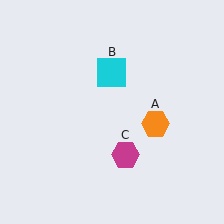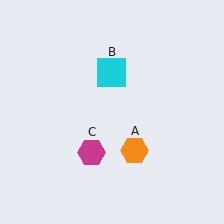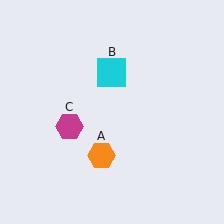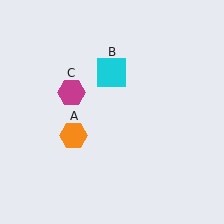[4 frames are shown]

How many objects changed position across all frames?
2 objects changed position: orange hexagon (object A), magenta hexagon (object C).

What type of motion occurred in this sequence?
The orange hexagon (object A), magenta hexagon (object C) rotated clockwise around the center of the scene.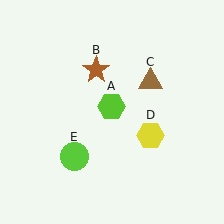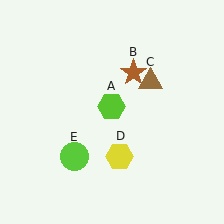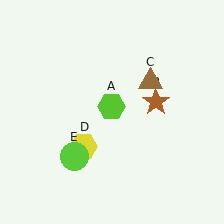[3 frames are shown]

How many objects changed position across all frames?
2 objects changed position: brown star (object B), yellow hexagon (object D).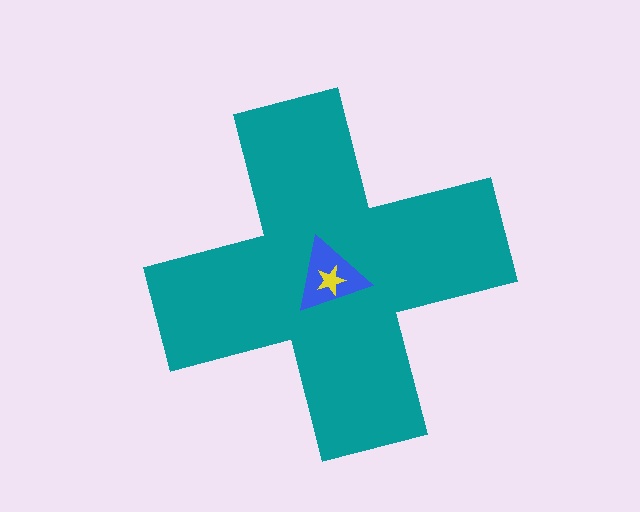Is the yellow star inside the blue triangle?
Yes.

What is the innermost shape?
The yellow star.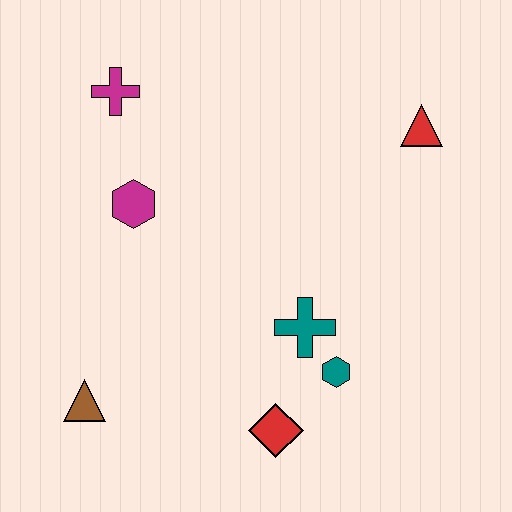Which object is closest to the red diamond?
The teal hexagon is closest to the red diamond.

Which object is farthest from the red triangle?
The brown triangle is farthest from the red triangle.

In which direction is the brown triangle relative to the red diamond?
The brown triangle is to the left of the red diamond.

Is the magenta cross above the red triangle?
Yes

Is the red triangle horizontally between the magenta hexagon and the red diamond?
No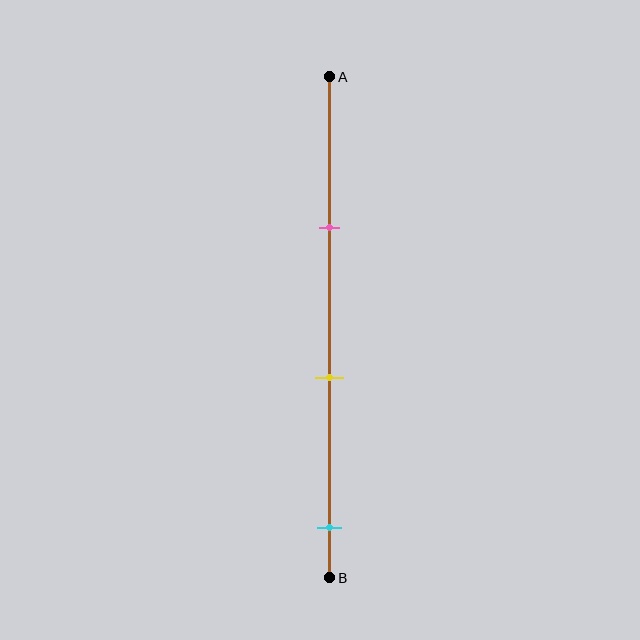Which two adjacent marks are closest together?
The pink and yellow marks are the closest adjacent pair.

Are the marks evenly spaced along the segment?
Yes, the marks are approximately evenly spaced.